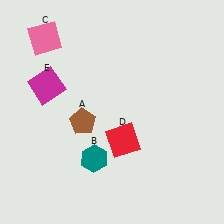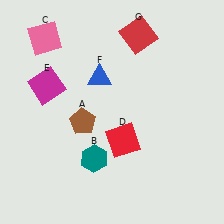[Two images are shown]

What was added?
A blue triangle (F), a red square (G) were added in Image 2.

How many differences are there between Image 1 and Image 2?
There are 2 differences between the two images.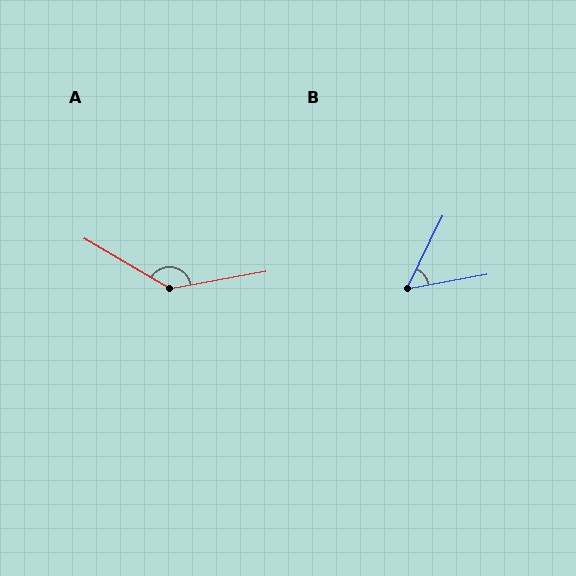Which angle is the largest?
A, at approximately 139 degrees.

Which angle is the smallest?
B, at approximately 54 degrees.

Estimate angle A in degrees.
Approximately 139 degrees.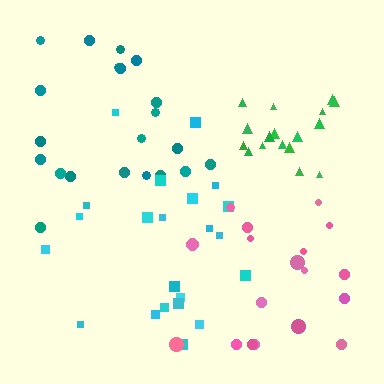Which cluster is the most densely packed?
Green.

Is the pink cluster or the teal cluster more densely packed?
Pink.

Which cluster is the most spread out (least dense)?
Teal.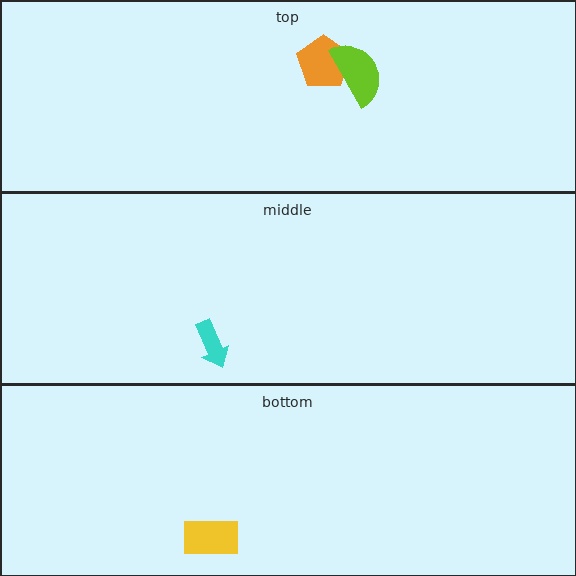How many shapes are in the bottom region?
1.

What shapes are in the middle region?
The cyan arrow.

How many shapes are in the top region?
2.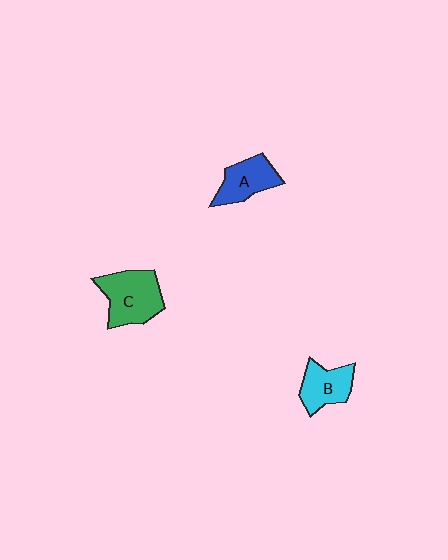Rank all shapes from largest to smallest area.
From largest to smallest: C (green), A (blue), B (cyan).